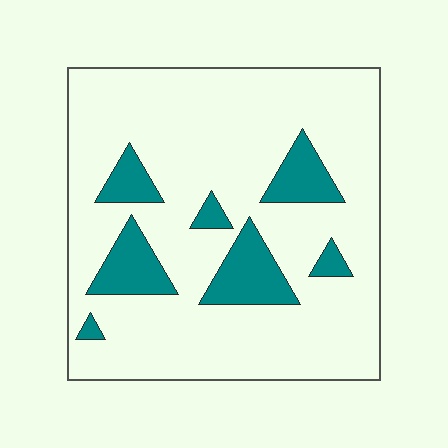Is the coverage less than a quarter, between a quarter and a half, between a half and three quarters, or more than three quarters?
Less than a quarter.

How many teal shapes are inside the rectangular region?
7.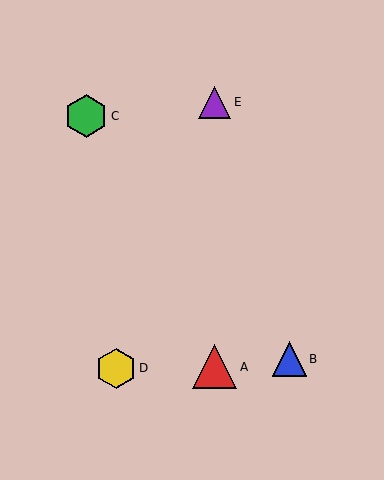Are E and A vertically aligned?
Yes, both are at x≈215.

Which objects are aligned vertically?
Objects A, E are aligned vertically.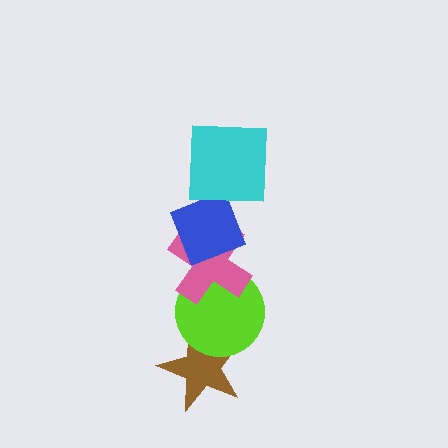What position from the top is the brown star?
The brown star is 5th from the top.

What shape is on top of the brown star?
The lime circle is on top of the brown star.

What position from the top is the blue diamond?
The blue diamond is 2nd from the top.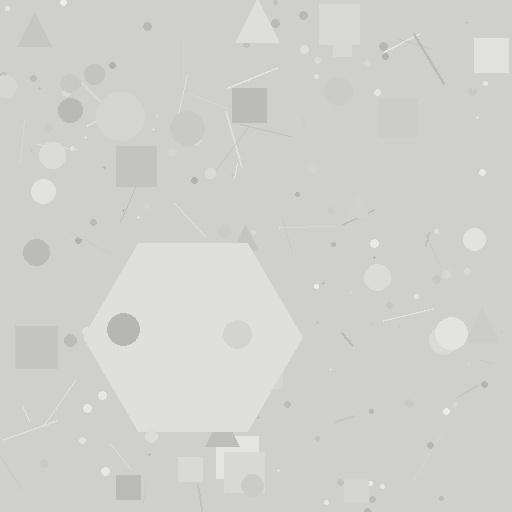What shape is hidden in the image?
A hexagon is hidden in the image.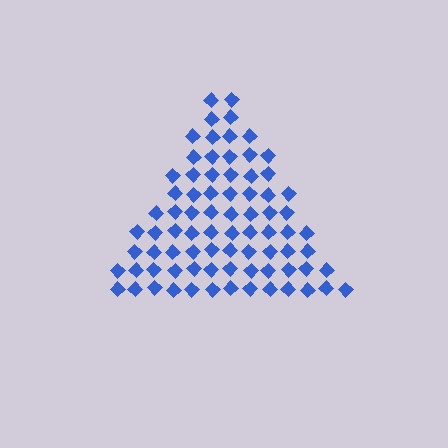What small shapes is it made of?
It is made of small diamonds.